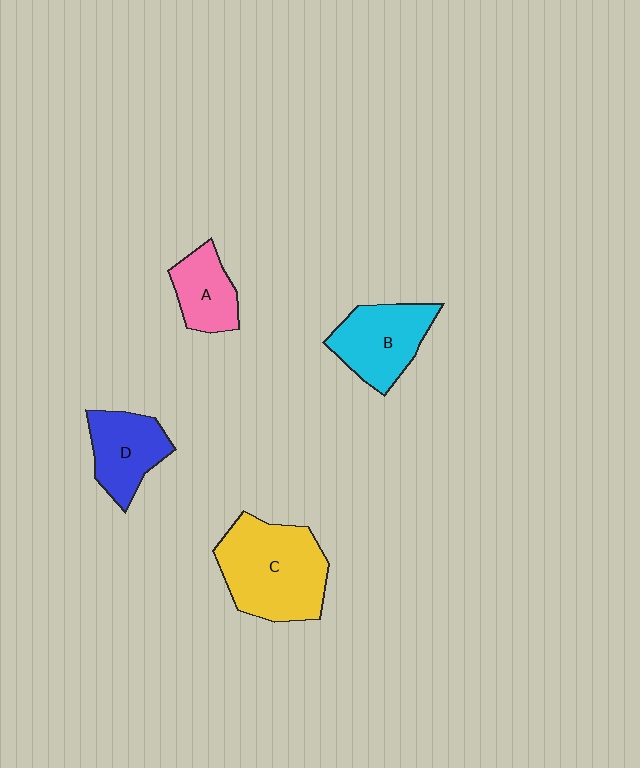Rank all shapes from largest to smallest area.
From largest to smallest: C (yellow), B (cyan), D (blue), A (pink).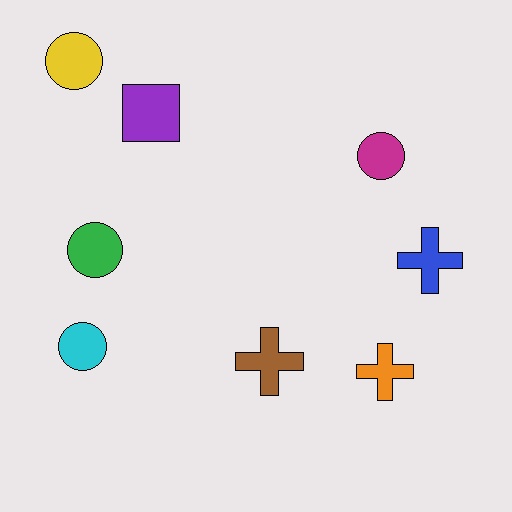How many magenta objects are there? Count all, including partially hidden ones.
There is 1 magenta object.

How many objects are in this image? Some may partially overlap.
There are 8 objects.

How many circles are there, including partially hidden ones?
There are 4 circles.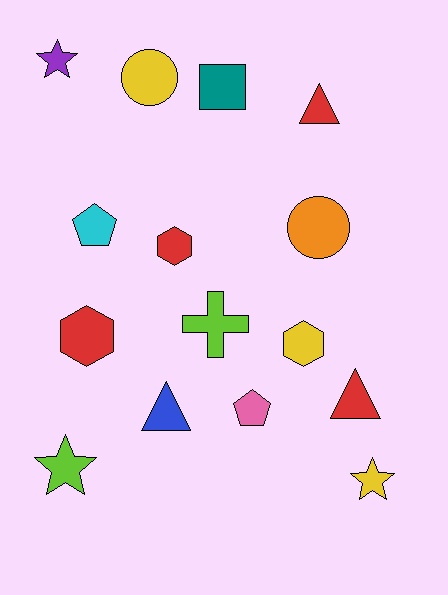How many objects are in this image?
There are 15 objects.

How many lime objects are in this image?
There are 2 lime objects.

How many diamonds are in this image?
There are no diamonds.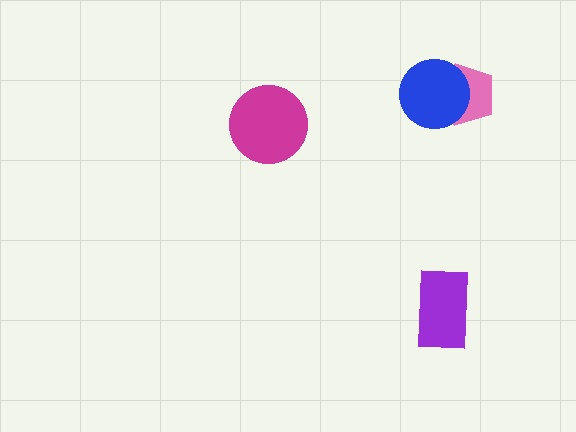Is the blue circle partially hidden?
No, no other shape covers it.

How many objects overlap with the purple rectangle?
0 objects overlap with the purple rectangle.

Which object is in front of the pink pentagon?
The blue circle is in front of the pink pentagon.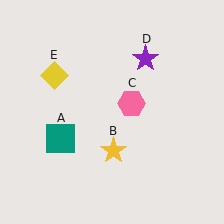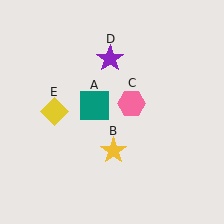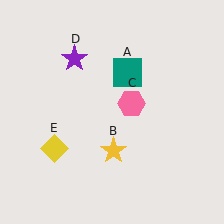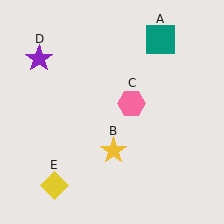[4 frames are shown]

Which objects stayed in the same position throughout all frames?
Yellow star (object B) and pink hexagon (object C) remained stationary.